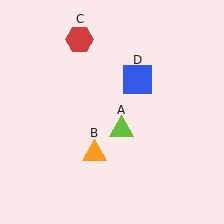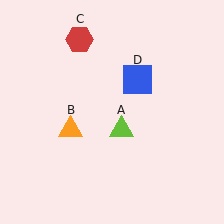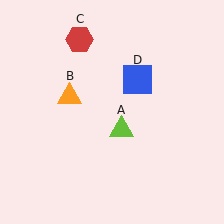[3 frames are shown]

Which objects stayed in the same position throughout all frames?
Lime triangle (object A) and red hexagon (object C) and blue square (object D) remained stationary.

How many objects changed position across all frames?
1 object changed position: orange triangle (object B).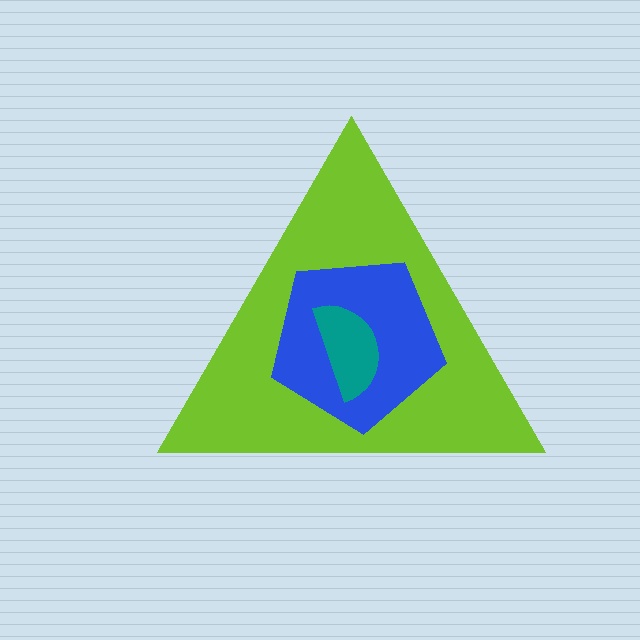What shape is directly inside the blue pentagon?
The teal semicircle.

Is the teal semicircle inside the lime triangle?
Yes.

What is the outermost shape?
The lime triangle.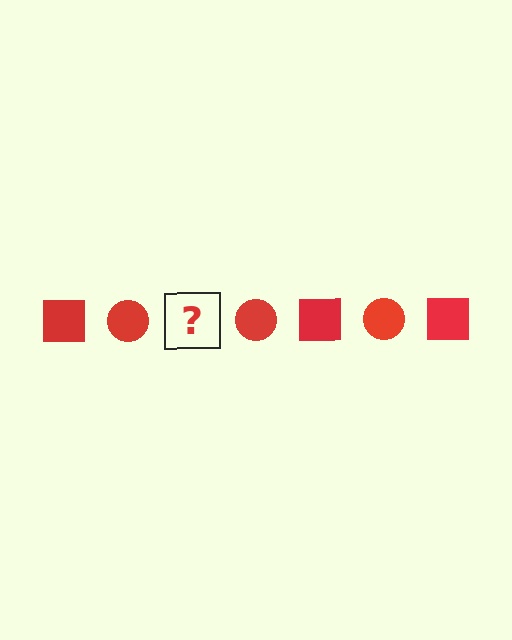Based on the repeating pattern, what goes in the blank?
The blank should be a red square.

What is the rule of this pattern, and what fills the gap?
The rule is that the pattern cycles through square, circle shapes in red. The gap should be filled with a red square.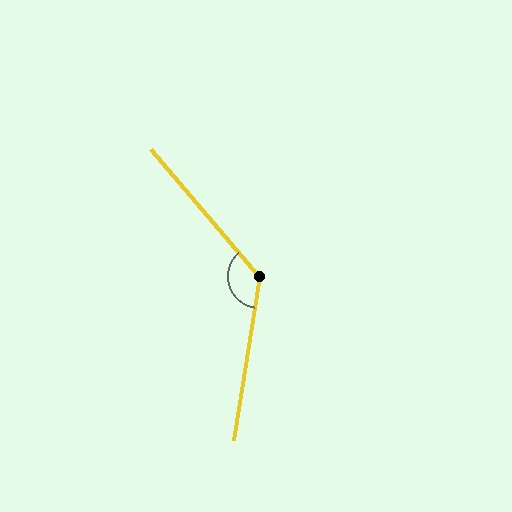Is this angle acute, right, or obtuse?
It is obtuse.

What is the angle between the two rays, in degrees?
Approximately 131 degrees.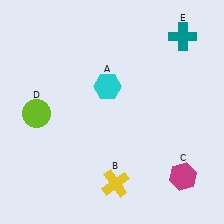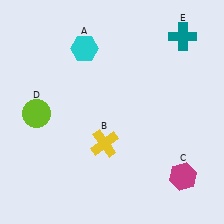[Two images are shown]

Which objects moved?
The objects that moved are: the cyan hexagon (A), the yellow cross (B).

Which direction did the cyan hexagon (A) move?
The cyan hexagon (A) moved up.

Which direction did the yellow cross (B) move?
The yellow cross (B) moved up.